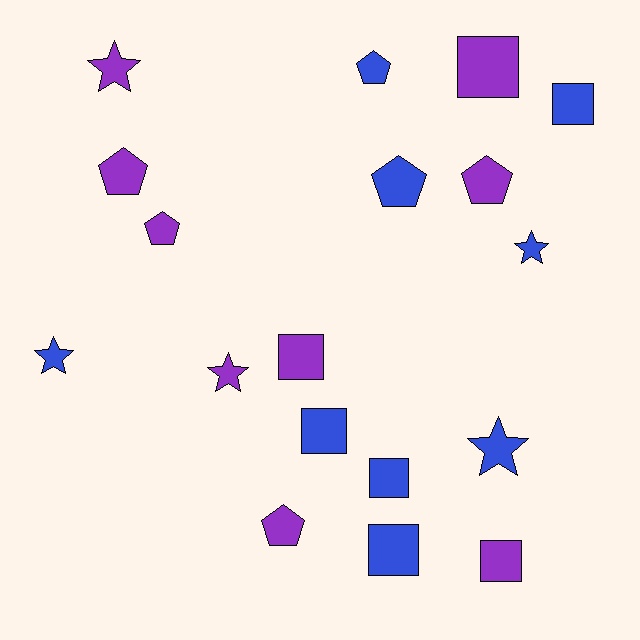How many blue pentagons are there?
There are 2 blue pentagons.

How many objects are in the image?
There are 18 objects.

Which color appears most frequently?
Blue, with 9 objects.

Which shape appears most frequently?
Square, with 7 objects.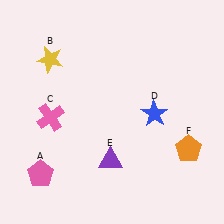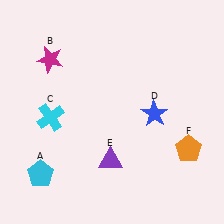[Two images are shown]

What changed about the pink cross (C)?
In Image 1, C is pink. In Image 2, it changed to cyan.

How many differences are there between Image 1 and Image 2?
There are 3 differences between the two images.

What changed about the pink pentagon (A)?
In Image 1, A is pink. In Image 2, it changed to cyan.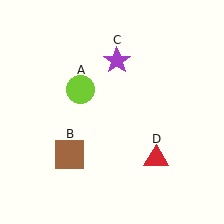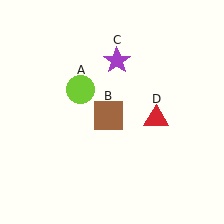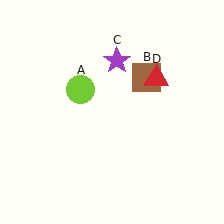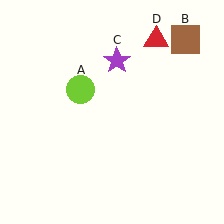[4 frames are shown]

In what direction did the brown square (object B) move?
The brown square (object B) moved up and to the right.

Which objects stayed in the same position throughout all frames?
Lime circle (object A) and purple star (object C) remained stationary.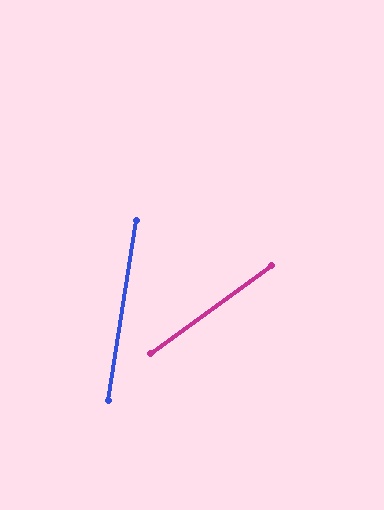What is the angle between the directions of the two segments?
Approximately 45 degrees.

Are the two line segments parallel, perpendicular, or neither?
Neither parallel nor perpendicular — they differ by about 45°.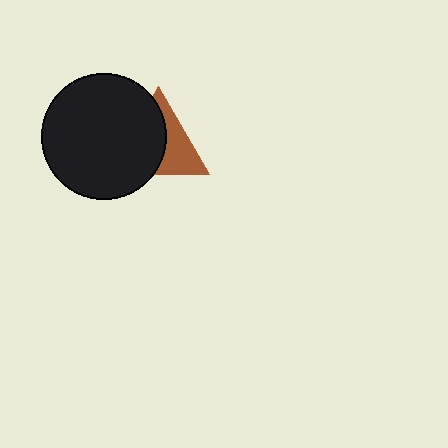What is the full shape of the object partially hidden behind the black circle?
The partially hidden object is a brown triangle.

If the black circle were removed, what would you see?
You would see the complete brown triangle.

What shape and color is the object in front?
The object in front is a black circle.